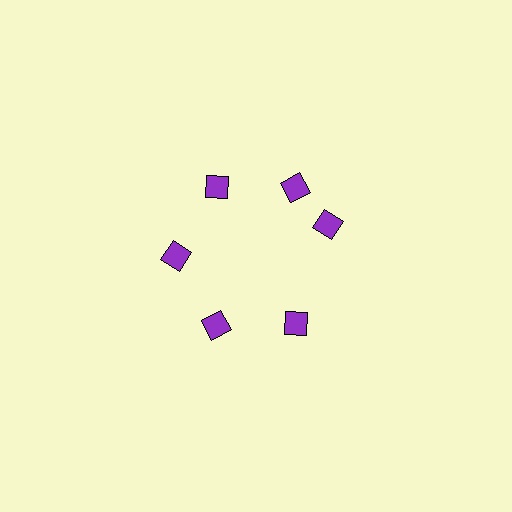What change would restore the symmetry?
The symmetry would be restored by rotating it back into even spacing with its neighbors so that all 6 diamonds sit at equal angles and equal distance from the center.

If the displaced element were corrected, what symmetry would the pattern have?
It would have 6-fold rotational symmetry — the pattern would map onto itself every 60 degrees.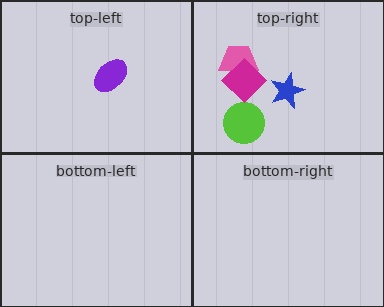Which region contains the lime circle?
The top-right region.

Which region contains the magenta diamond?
The top-right region.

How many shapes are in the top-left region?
1.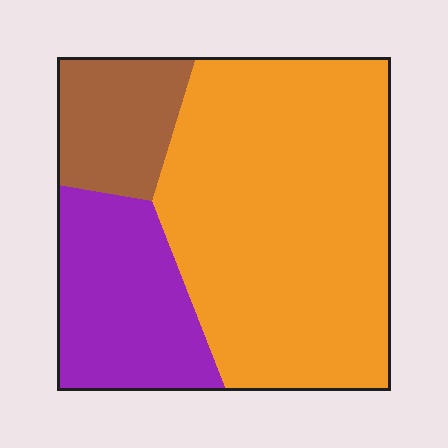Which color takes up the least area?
Brown, at roughly 15%.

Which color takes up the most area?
Orange, at roughly 60%.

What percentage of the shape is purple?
Purple covers roughly 25% of the shape.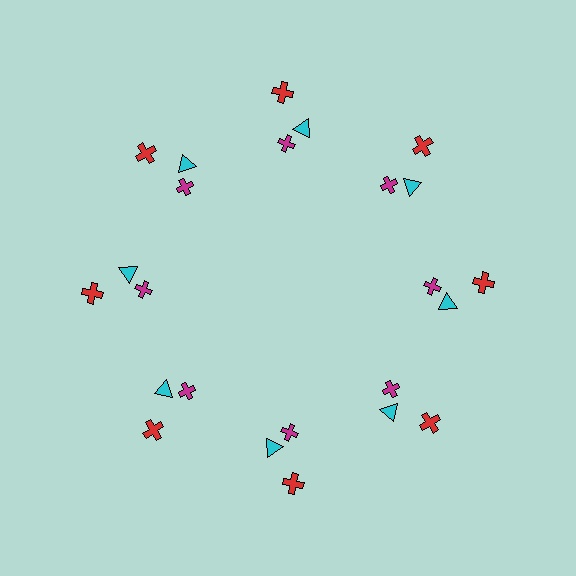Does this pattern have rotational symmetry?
Yes, this pattern has 8-fold rotational symmetry. It looks the same after rotating 45 degrees around the center.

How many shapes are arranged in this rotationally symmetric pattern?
There are 24 shapes, arranged in 8 groups of 3.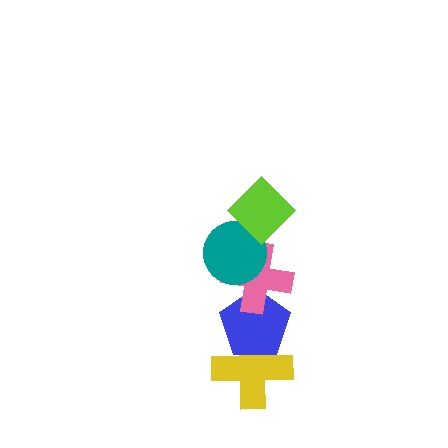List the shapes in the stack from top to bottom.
From top to bottom: the lime diamond, the teal circle, the pink cross, the blue pentagon, the yellow cross.